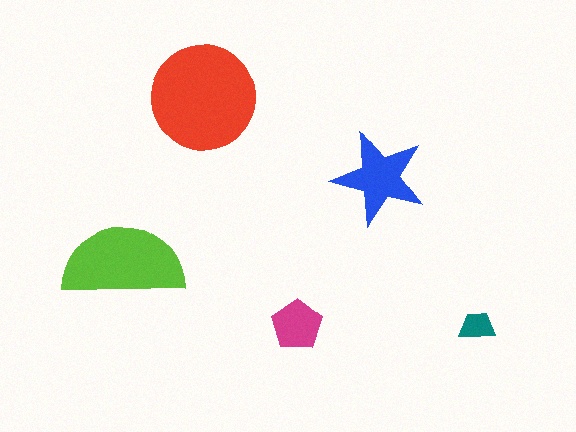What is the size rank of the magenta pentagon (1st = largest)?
4th.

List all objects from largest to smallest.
The red circle, the lime semicircle, the blue star, the magenta pentagon, the teal trapezoid.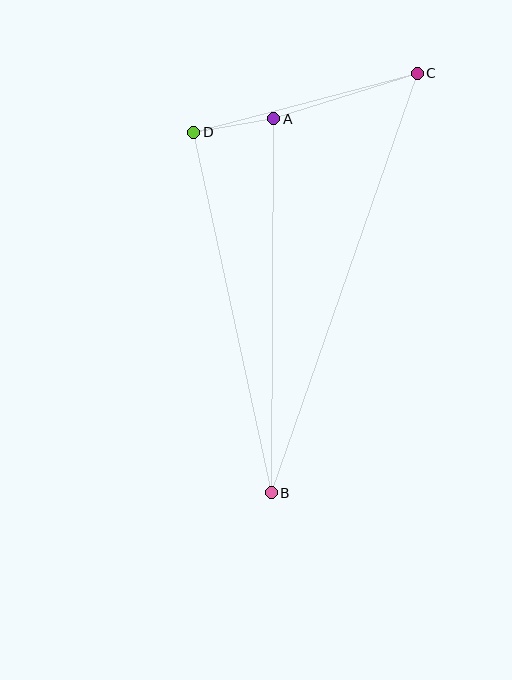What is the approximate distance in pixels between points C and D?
The distance between C and D is approximately 231 pixels.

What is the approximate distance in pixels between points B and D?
The distance between B and D is approximately 368 pixels.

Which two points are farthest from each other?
Points B and C are farthest from each other.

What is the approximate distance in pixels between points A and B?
The distance between A and B is approximately 374 pixels.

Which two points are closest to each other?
Points A and D are closest to each other.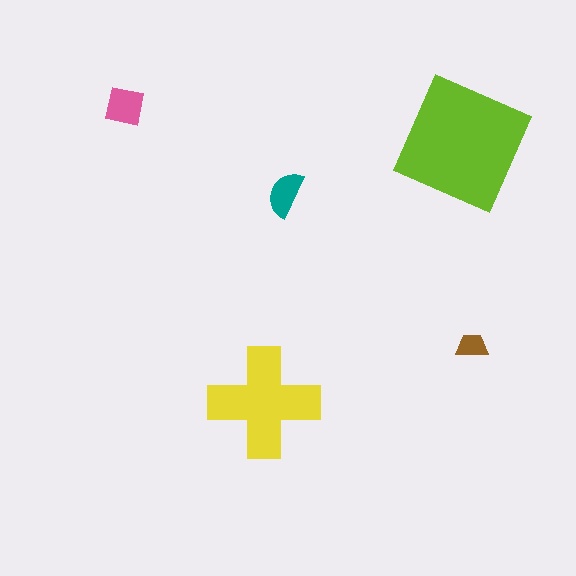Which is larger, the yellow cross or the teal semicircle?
The yellow cross.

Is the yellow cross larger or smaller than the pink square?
Larger.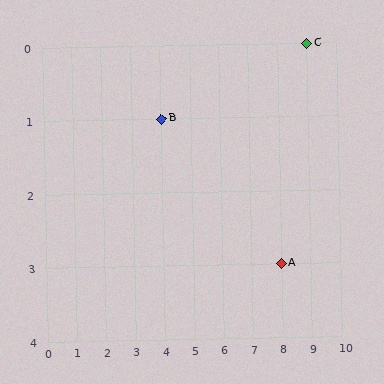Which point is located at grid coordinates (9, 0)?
Point C is at (9, 0).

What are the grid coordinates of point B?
Point B is at grid coordinates (4, 1).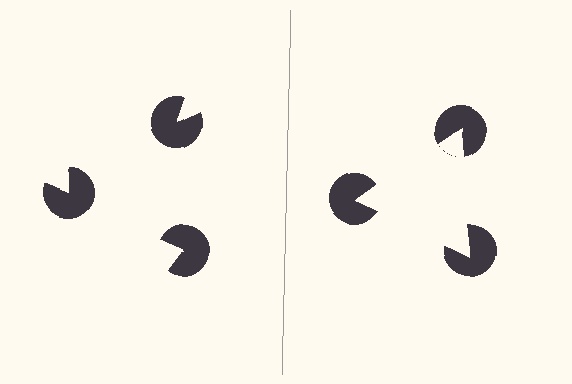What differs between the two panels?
The pac-man discs are positioned identically on both sides; only the wedge orientations differ. On the right they align to a triangle; on the left they are misaligned.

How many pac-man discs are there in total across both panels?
6 — 3 on each side.